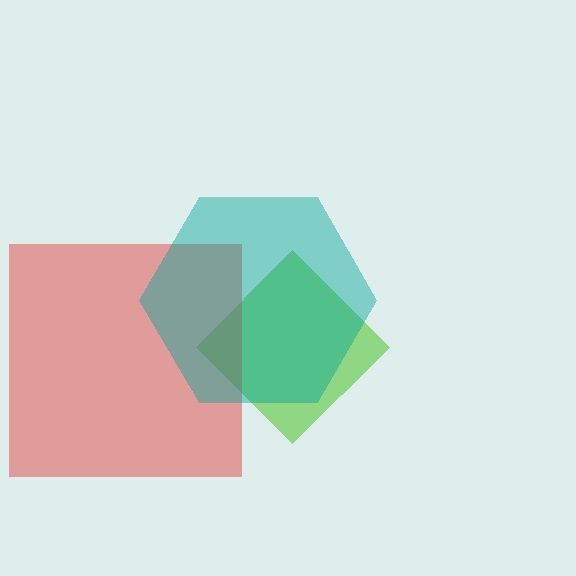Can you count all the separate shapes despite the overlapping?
Yes, there are 3 separate shapes.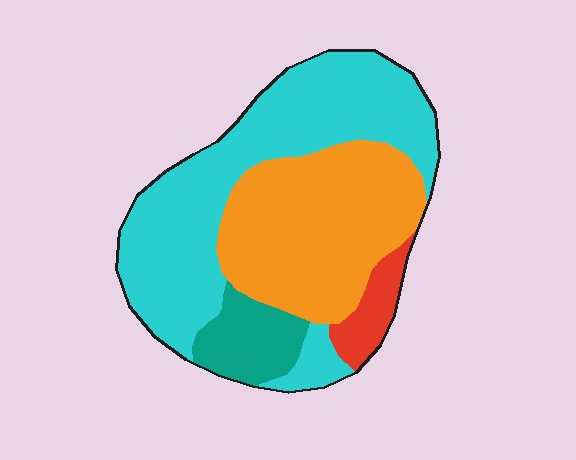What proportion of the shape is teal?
Teal takes up about one tenth (1/10) of the shape.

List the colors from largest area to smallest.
From largest to smallest: cyan, orange, teal, red.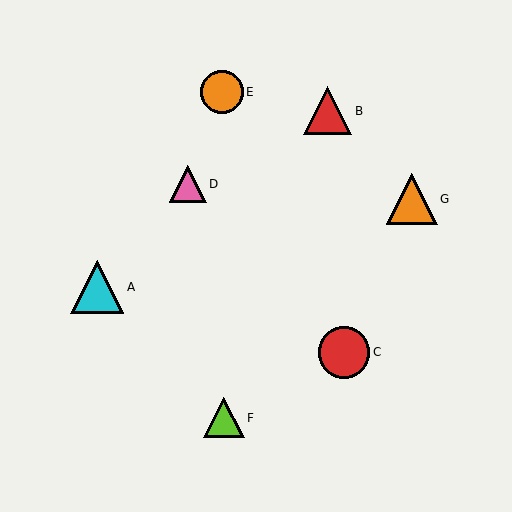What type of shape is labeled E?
Shape E is an orange circle.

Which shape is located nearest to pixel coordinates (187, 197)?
The pink triangle (labeled D) at (188, 184) is nearest to that location.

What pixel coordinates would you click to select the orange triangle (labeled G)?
Click at (412, 199) to select the orange triangle G.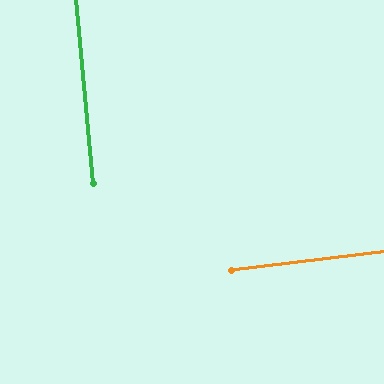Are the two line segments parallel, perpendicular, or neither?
Perpendicular — they meet at approximately 88°.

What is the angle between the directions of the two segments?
Approximately 88 degrees.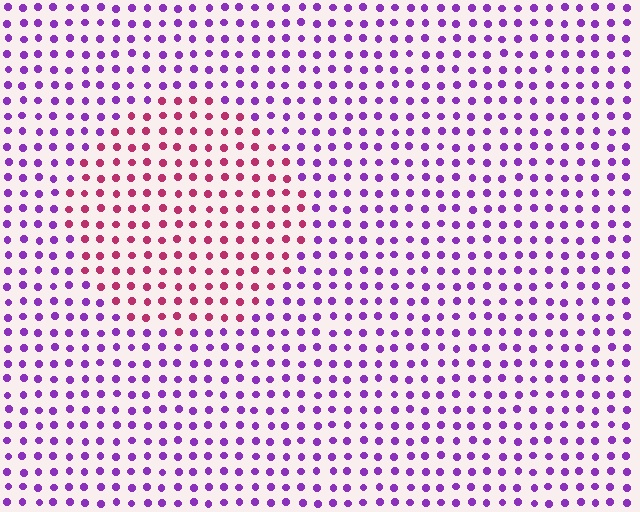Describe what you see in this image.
The image is filled with small purple elements in a uniform arrangement. A circle-shaped region is visible where the elements are tinted to a slightly different hue, forming a subtle color boundary.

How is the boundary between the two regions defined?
The boundary is defined purely by a slight shift in hue (about 54 degrees). Spacing, size, and orientation are identical on both sides.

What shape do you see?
I see a circle.